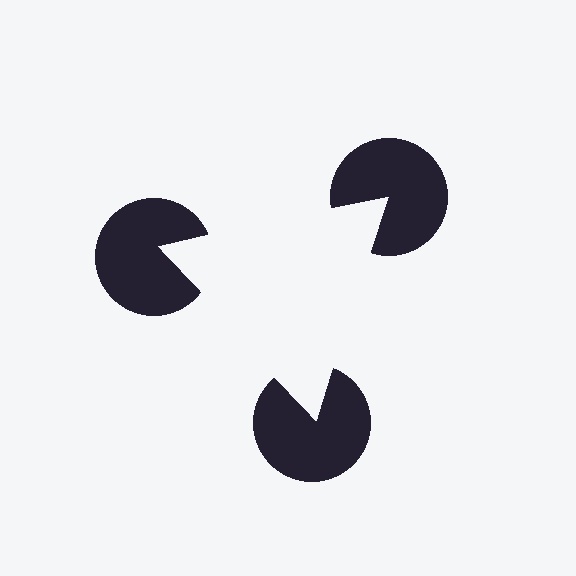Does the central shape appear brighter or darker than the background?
It typically appears slightly brighter than the background, even though no actual brightness change is drawn.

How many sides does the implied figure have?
3 sides.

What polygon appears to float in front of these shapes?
An illusory triangle — its edges are inferred from the aligned wedge cuts in the pac-man discs, not physically drawn.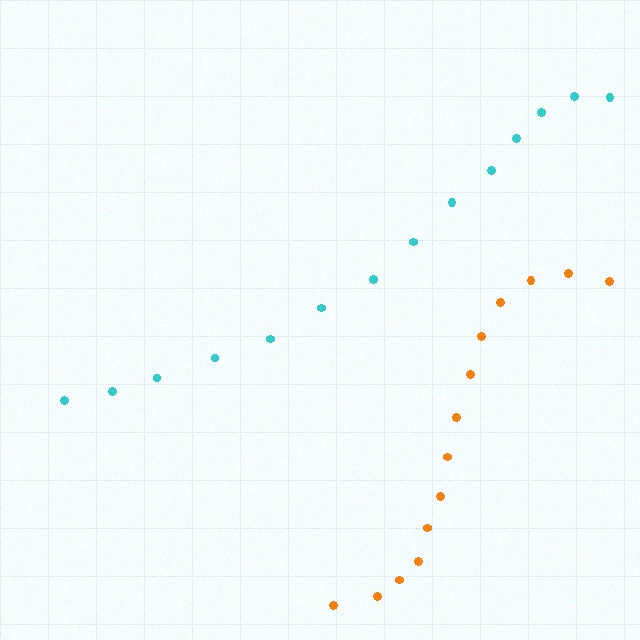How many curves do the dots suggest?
There are 2 distinct paths.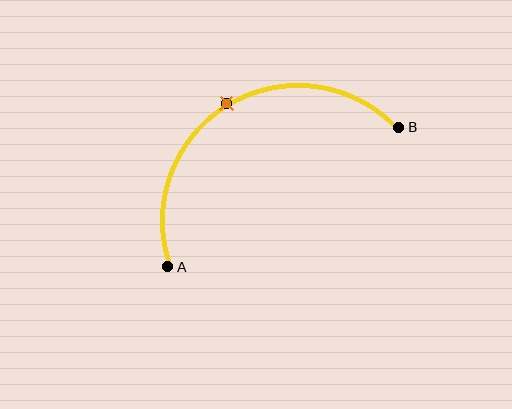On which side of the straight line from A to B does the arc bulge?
The arc bulges above the straight line connecting A and B.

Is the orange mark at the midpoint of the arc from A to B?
Yes. The orange mark lies on the arc at equal arc-length from both A and B — it is the arc midpoint.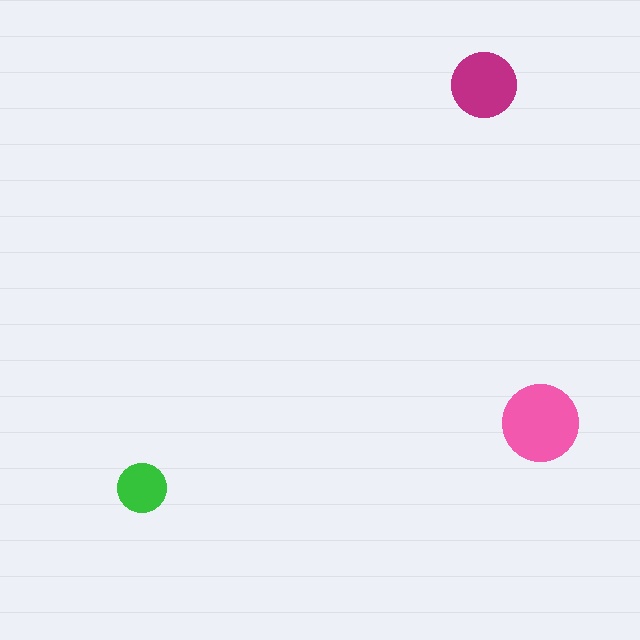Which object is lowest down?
The green circle is bottommost.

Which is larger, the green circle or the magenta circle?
The magenta one.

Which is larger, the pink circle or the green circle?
The pink one.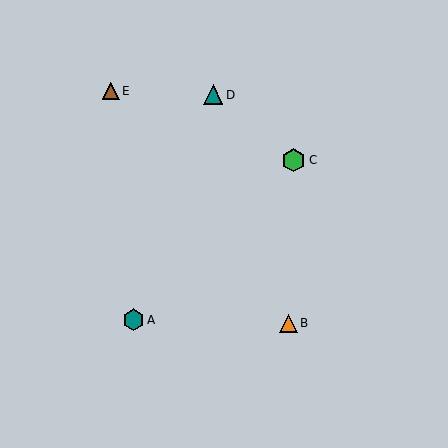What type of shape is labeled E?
Shape E is a brown triangle.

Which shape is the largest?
The green hexagon (labeled C) is the largest.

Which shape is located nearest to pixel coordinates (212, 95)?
The teal triangle (labeled D) at (213, 95) is nearest to that location.